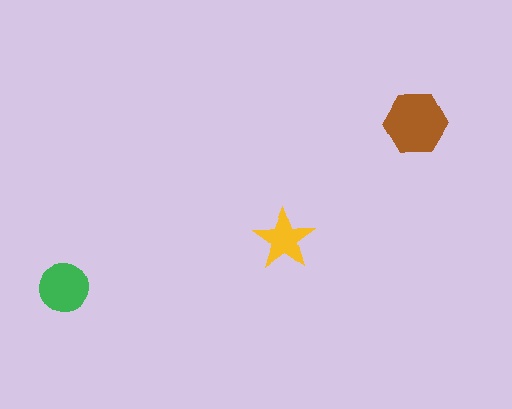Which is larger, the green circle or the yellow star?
The green circle.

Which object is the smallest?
The yellow star.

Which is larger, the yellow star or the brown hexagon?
The brown hexagon.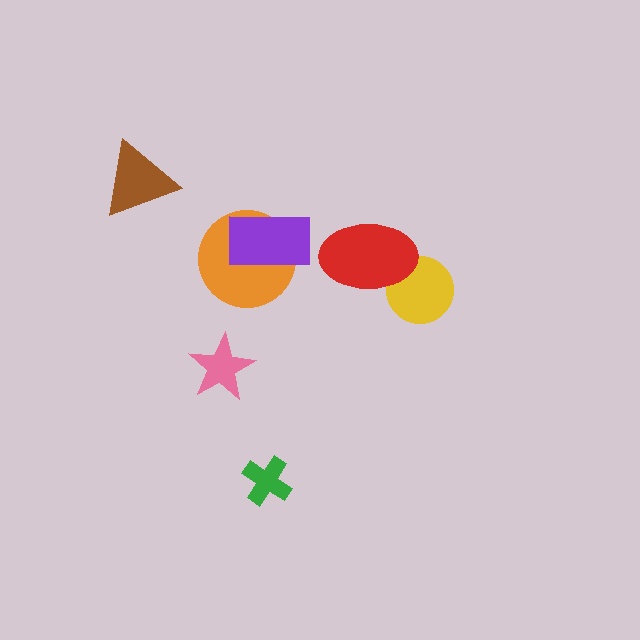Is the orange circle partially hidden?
Yes, it is partially covered by another shape.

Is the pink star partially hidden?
No, no other shape covers it.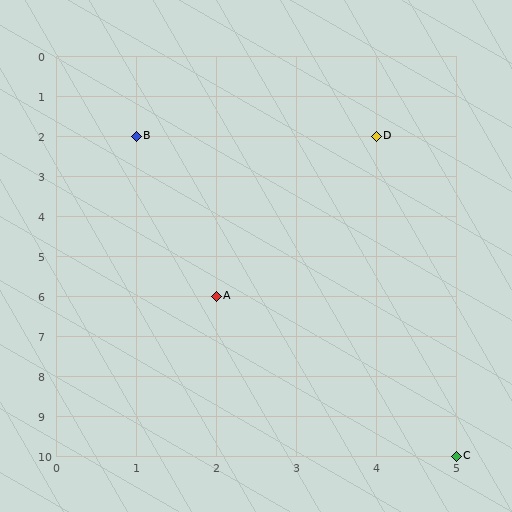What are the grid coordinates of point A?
Point A is at grid coordinates (2, 6).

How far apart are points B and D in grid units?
Points B and D are 3 columns apart.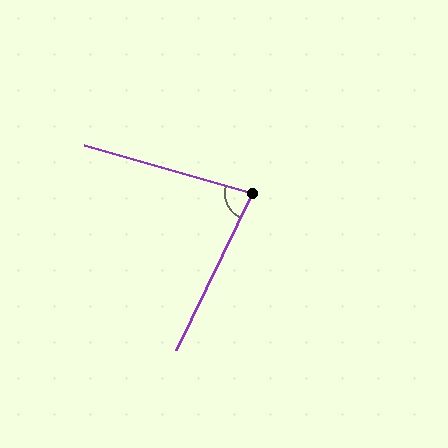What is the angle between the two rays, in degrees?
Approximately 80 degrees.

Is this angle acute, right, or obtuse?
It is acute.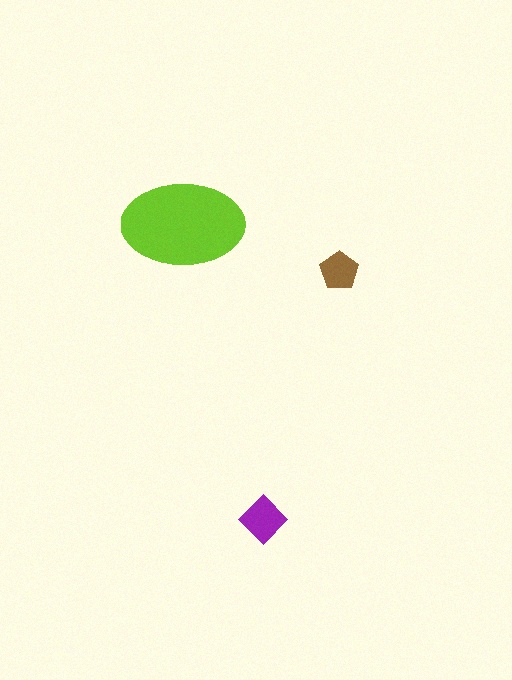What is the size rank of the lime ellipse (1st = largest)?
1st.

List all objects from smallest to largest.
The brown pentagon, the purple diamond, the lime ellipse.